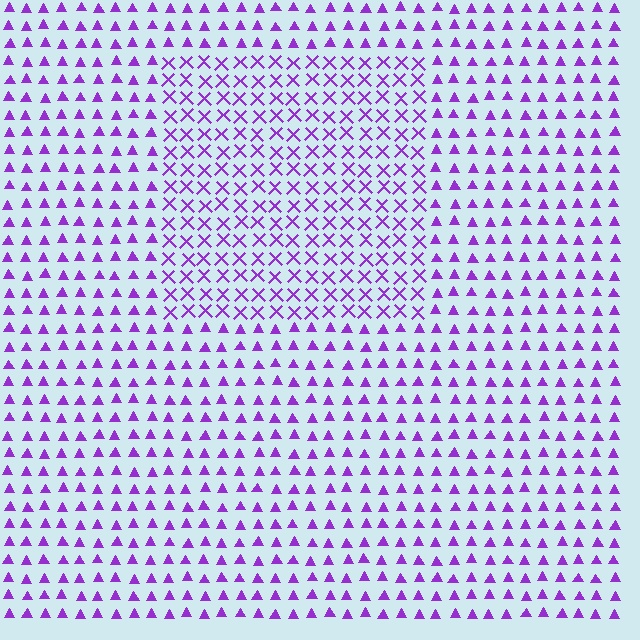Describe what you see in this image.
The image is filled with small purple elements arranged in a uniform grid. A rectangle-shaped region contains X marks, while the surrounding area contains triangles. The boundary is defined purely by the change in element shape.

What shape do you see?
I see a rectangle.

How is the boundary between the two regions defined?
The boundary is defined by a change in element shape: X marks inside vs. triangles outside. All elements share the same color and spacing.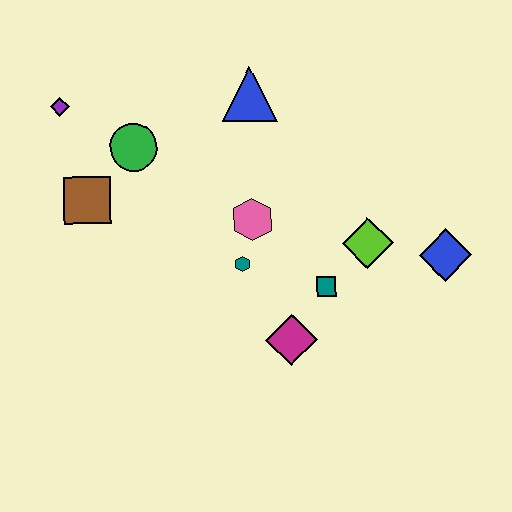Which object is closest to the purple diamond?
The green circle is closest to the purple diamond.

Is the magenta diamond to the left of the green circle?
No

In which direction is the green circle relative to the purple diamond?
The green circle is to the right of the purple diamond.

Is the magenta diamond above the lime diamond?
No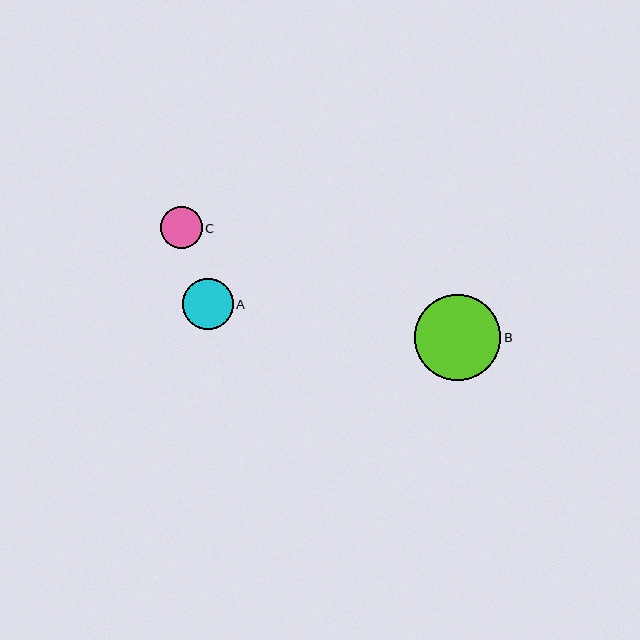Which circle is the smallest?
Circle C is the smallest with a size of approximately 42 pixels.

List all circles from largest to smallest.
From largest to smallest: B, A, C.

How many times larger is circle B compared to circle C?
Circle B is approximately 2.1 times the size of circle C.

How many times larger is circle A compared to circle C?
Circle A is approximately 1.2 times the size of circle C.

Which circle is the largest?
Circle B is the largest with a size of approximately 86 pixels.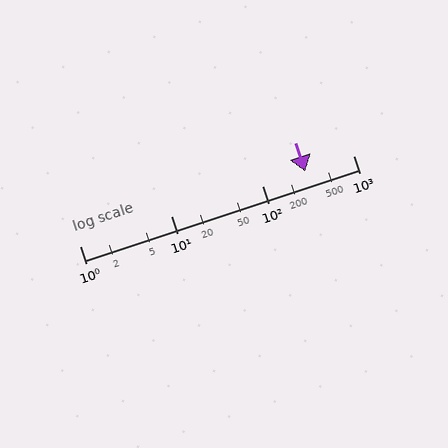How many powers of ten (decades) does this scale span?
The scale spans 3 decades, from 1 to 1000.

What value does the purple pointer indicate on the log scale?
The pointer indicates approximately 300.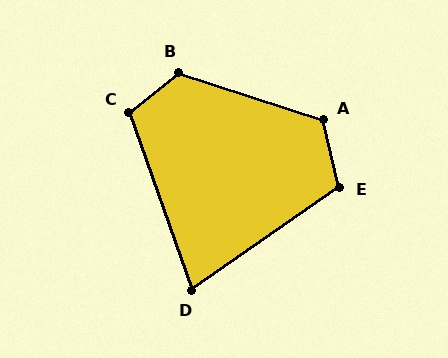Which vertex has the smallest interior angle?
D, at approximately 75 degrees.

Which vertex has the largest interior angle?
B, at approximately 123 degrees.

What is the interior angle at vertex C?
Approximately 110 degrees (obtuse).